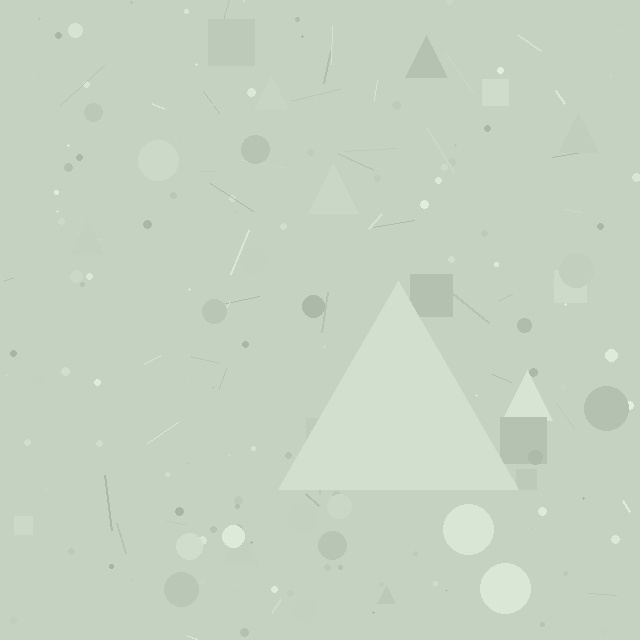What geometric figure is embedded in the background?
A triangle is embedded in the background.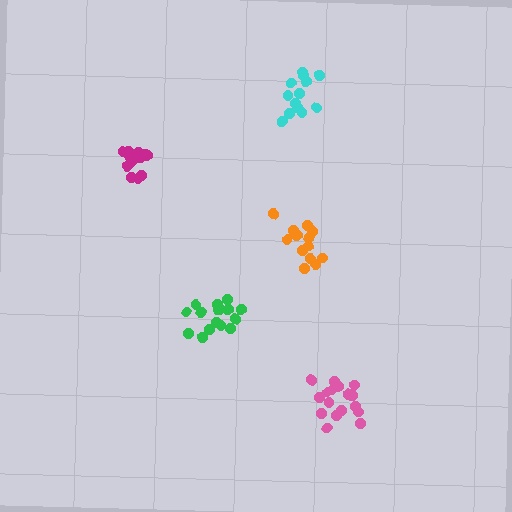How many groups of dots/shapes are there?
There are 5 groups.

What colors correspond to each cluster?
The clusters are colored: green, orange, magenta, pink, cyan.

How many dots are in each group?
Group 1: 16 dots, Group 2: 13 dots, Group 3: 14 dots, Group 4: 18 dots, Group 5: 13 dots (74 total).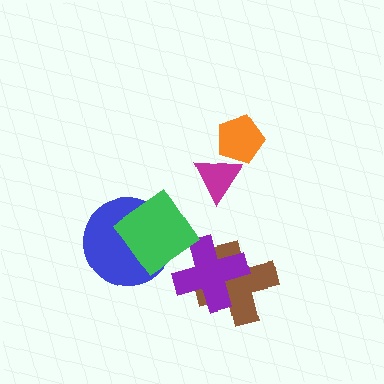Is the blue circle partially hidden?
Yes, it is partially covered by another shape.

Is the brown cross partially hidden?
Yes, it is partially covered by another shape.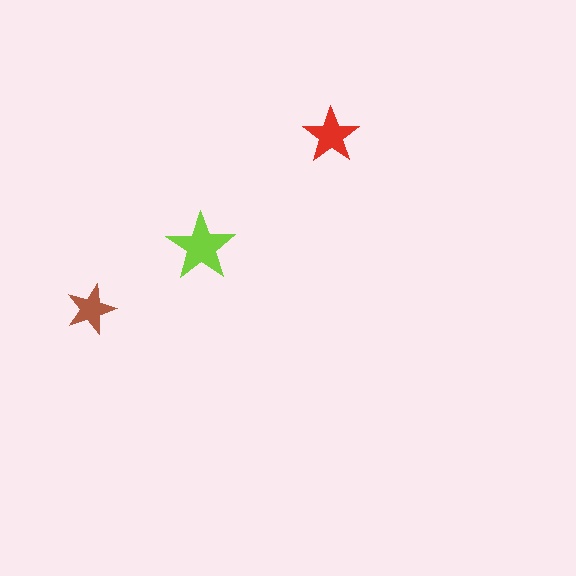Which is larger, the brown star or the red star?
The red one.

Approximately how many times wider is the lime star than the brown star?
About 1.5 times wider.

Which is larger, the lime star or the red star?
The lime one.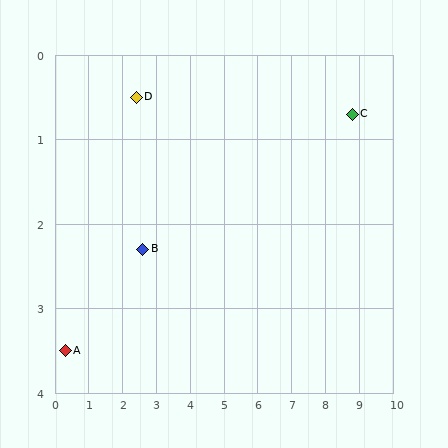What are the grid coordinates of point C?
Point C is at approximately (8.8, 0.7).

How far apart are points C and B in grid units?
Points C and B are about 6.4 grid units apart.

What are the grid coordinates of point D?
Point D is at approximately (2.4, 0.5).